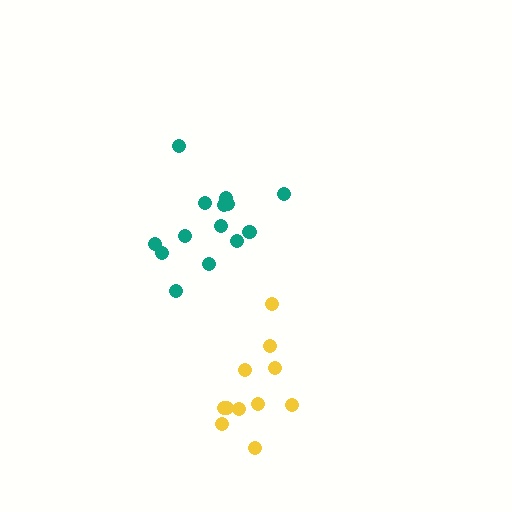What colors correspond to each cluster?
The clusters are colored: yellow, teal.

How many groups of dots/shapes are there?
There are 2 groups.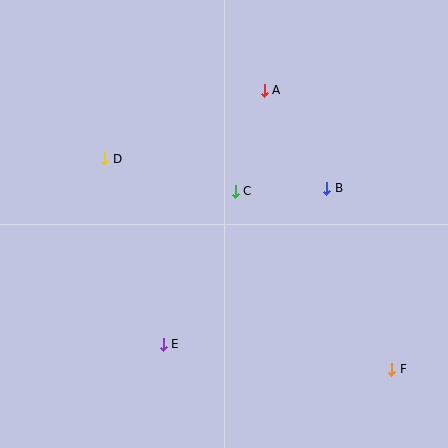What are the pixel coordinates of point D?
Point D is at (105, 159).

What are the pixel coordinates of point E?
Point E is at (163, 344).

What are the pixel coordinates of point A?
Point A is at (264, 90).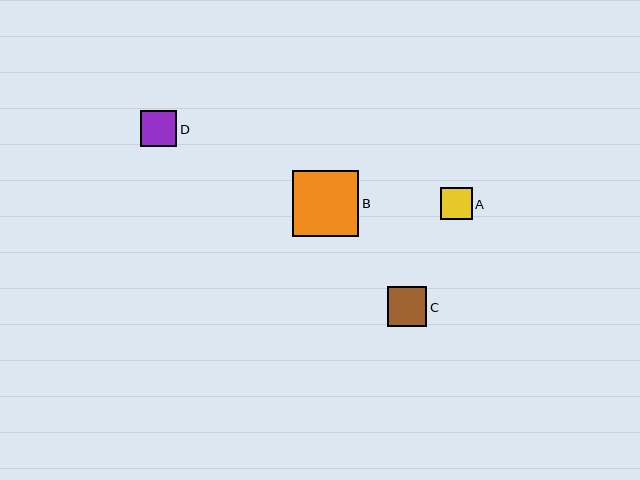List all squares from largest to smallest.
From largest to smallest: B, C, D, A.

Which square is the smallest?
Square A is the smallest with a size of approximately 32 pixels.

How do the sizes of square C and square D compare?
Square C and square D are approximately the same size.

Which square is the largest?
Square B is the largest with a size of approximately 66 pixels.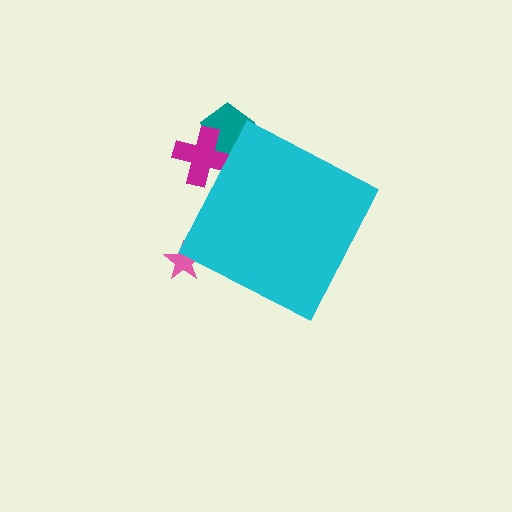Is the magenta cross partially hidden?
Yes, the magenta cross is partially hidden behind the cyan diamond.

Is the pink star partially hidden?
Yes, the pink star is partially hidden behind the cyan diamond.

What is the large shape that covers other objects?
A cyan diamond.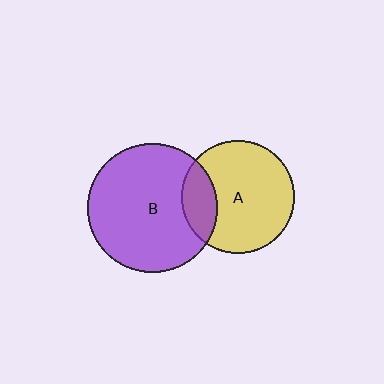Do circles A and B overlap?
Yes.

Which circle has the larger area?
Circle B (purple).